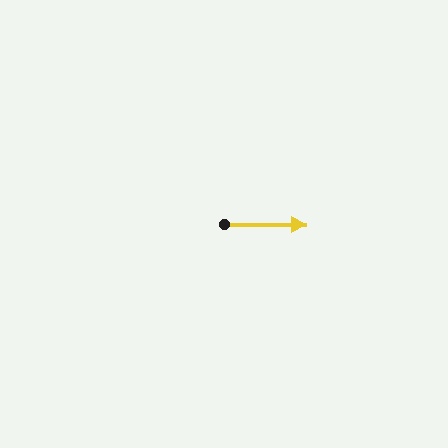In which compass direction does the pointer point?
East.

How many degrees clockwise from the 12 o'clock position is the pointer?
Approximately 90 degrees.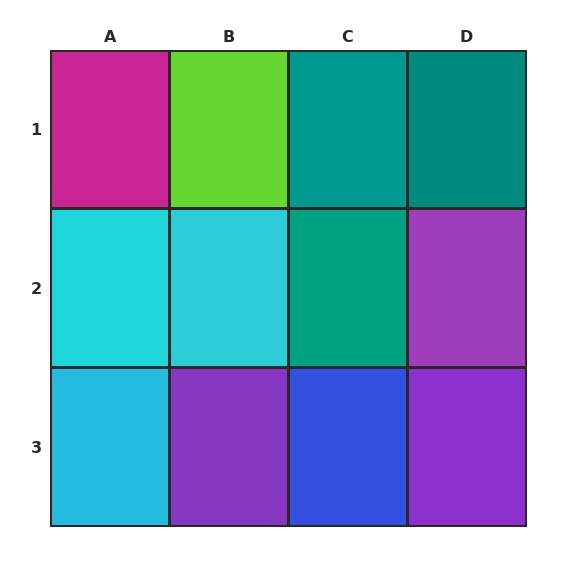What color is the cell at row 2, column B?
Cyan.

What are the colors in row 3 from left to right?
Cyan, purple, blue, purple.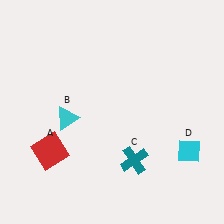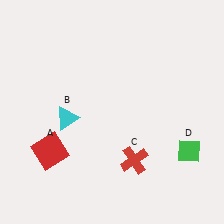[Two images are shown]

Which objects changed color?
C changed from teal to red. D changed from cyan to green.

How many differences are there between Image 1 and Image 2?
There are 2 differences between the two images.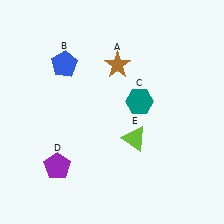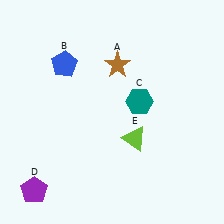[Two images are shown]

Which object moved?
The purple pentagon (D) moved down.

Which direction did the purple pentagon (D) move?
The purple pentagon (D) moved down.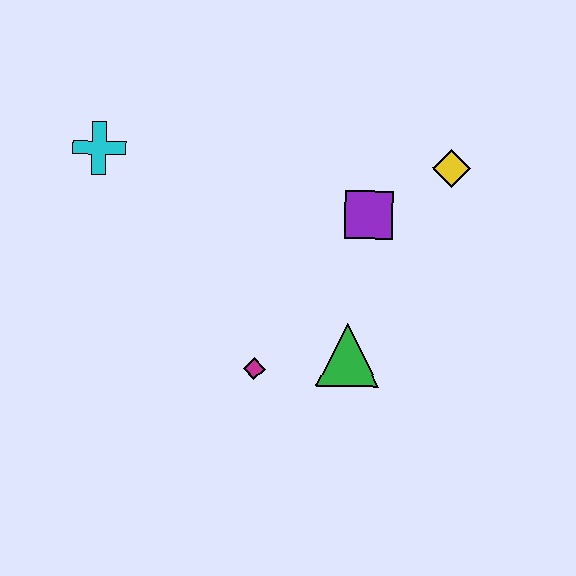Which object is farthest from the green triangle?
The cyan cross is farthest from the green triangle.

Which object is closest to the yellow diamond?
The purple square is closest to the yellow diamond.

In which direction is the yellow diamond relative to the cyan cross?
The yellow diamond is to the right of the cyan cross.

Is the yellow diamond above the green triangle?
Yes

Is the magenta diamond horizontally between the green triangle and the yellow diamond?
No